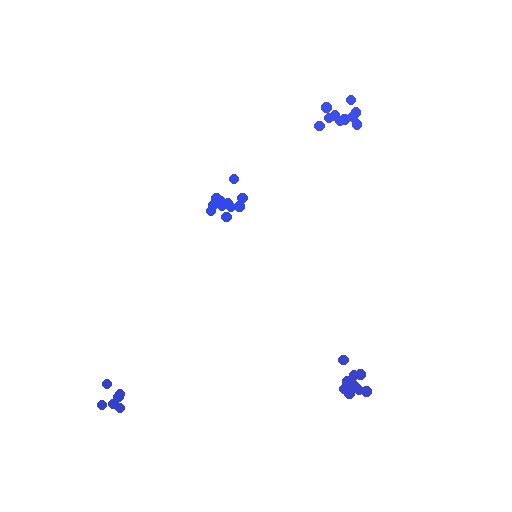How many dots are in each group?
Group 1: 6 dots, Group 2: 11 dots, Group 3: 10 dots, Group 4: 11 dots (38 total).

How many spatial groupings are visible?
There are 4 spatial groupings.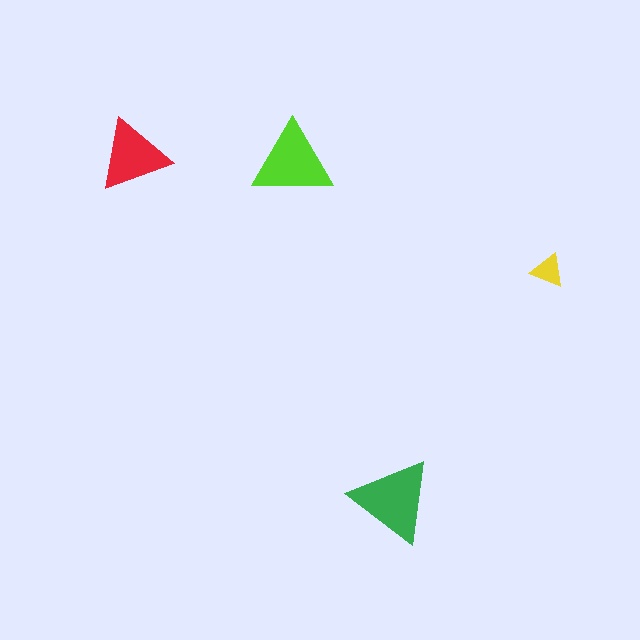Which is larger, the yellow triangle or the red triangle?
The red one.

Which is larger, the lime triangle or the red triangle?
The lime one.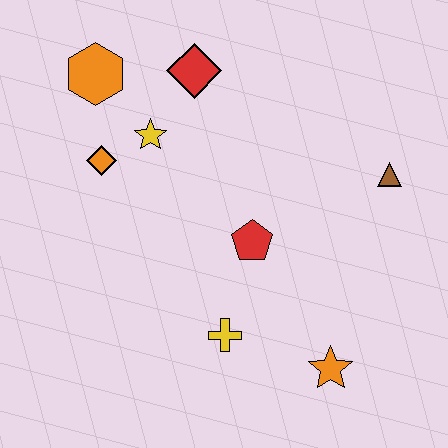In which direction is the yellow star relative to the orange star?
The yellow star is above the orange star.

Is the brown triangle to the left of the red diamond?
No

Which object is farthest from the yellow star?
The orange star is farthest from the yellow star.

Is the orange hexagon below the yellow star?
No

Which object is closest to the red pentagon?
The yellow cross is closest to the red pentagon.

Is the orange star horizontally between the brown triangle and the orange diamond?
Yes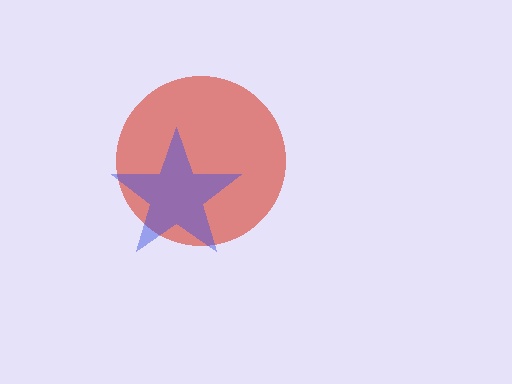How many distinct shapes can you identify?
There are 2 distinct shapes: a red circle, a blue star.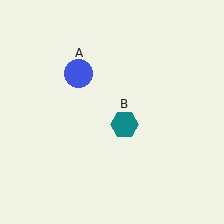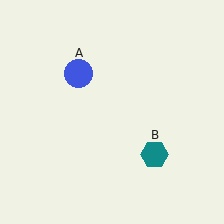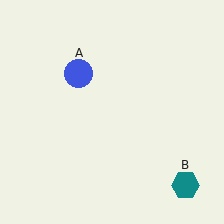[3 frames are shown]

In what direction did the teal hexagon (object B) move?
The teal hexagon (object B) moved down and to the right.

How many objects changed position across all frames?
1 object changed position: teal hexagon (object B).